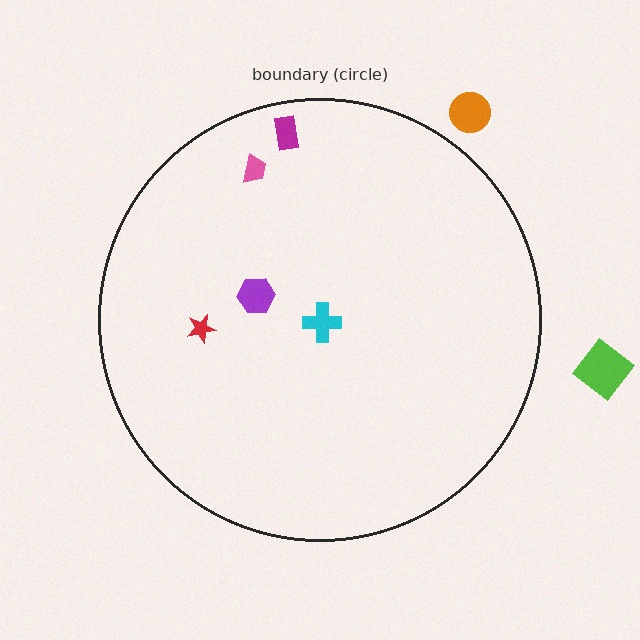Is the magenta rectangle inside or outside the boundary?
Inside.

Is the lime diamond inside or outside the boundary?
Outside.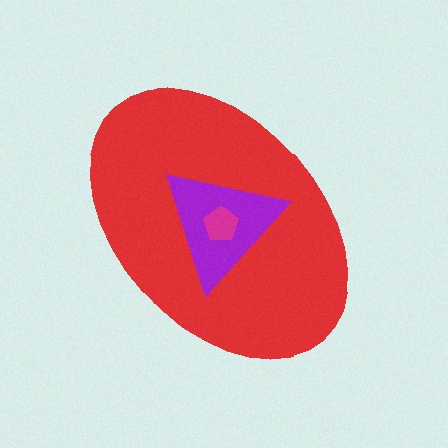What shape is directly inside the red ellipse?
The purple triangle.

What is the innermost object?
The magenta pentagon.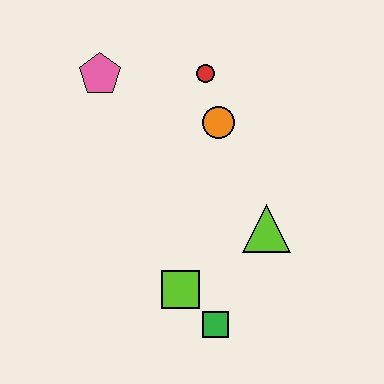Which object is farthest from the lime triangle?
The pink pentagon is farthest from the lime triangle.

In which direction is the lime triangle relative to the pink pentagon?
The lime triangle is to the right of the pink pentagon.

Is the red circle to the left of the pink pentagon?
No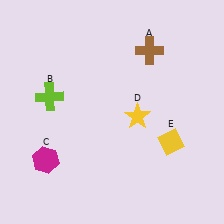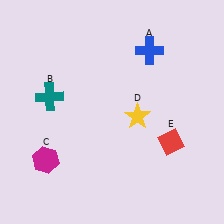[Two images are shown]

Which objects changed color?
A changed from brown to blue. B changed from lime to teal. E changed from yellow to red.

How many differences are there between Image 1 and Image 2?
There are 3 differences between the two images.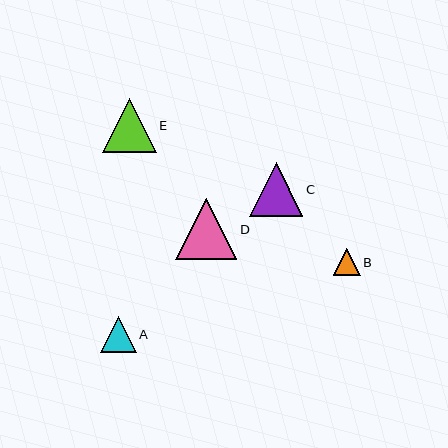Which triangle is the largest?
Triangle D is the largest with a size of approximately 61 pixels.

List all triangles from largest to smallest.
From largest to smallest: D, C, E, A, B.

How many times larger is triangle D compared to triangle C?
Triangle D is approximately 1.1 times the size of triangle C.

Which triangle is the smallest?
Triangle B is the smallest with a size of approximately 27 pixels.